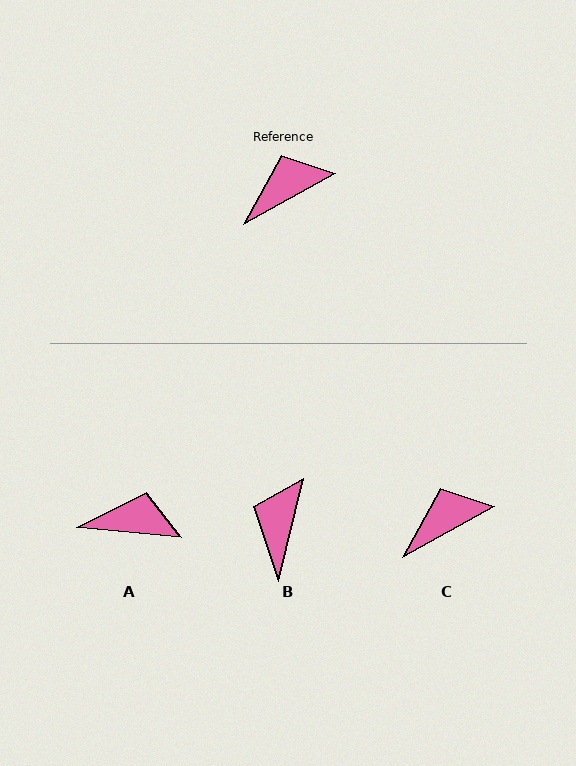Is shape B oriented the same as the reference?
No, it is off by about 47 degrees.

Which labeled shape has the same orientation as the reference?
C.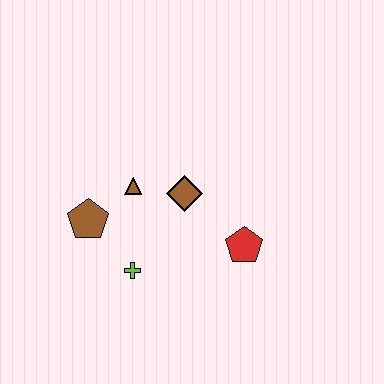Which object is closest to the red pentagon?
The brown diamond is closest to the red pentagon.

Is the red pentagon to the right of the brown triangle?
Yes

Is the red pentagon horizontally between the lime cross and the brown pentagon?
No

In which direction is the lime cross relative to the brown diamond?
The lime cross is below the brown diamond.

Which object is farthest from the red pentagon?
The brown pentagon is farthest from the red pentagon.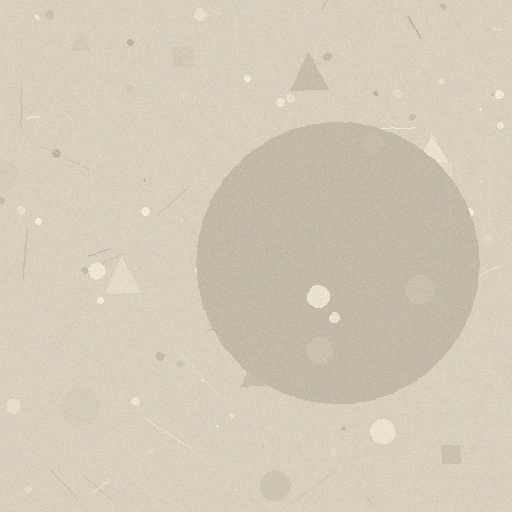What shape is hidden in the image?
A circle is hidden in the image.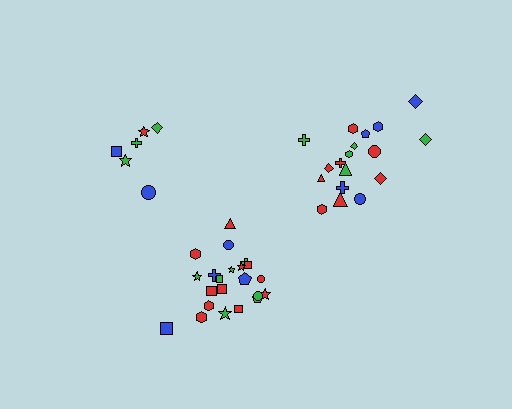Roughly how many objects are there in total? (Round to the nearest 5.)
Roughly 45 objects in total.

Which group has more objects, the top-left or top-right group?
The top-right group.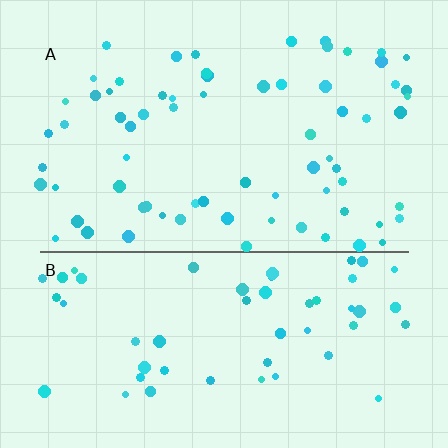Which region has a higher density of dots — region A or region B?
A (the top).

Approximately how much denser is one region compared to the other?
Approximately 1.3× — region A over region B.